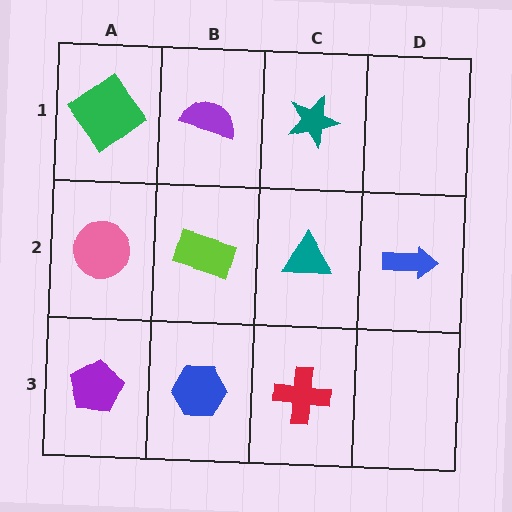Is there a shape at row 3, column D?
No, that cell is empty.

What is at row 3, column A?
A purple pentagon.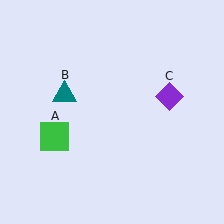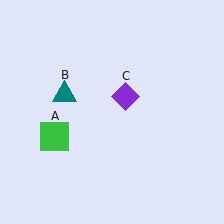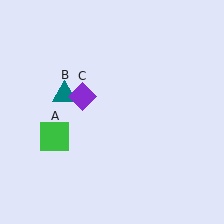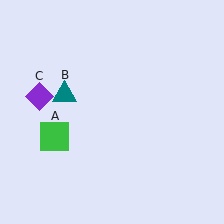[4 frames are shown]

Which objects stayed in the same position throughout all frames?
Green square (object A) and teal triangle (object B) remained stationary.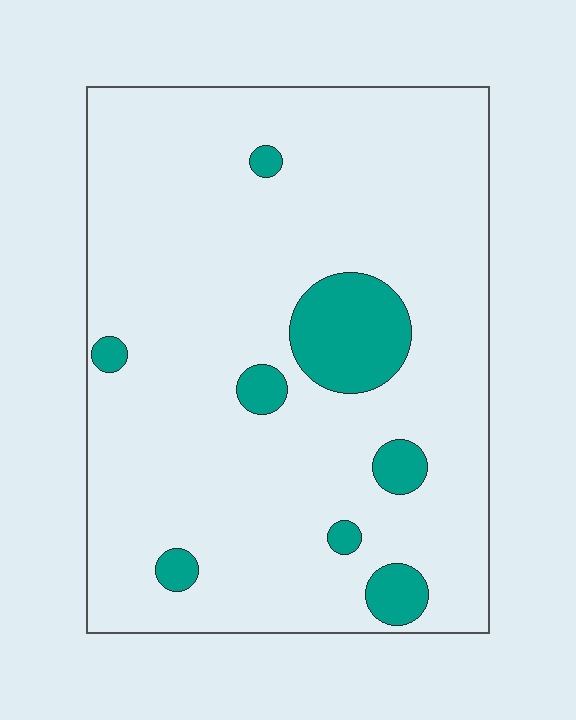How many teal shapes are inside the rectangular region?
8.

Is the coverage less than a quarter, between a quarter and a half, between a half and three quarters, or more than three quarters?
Less than a quarter.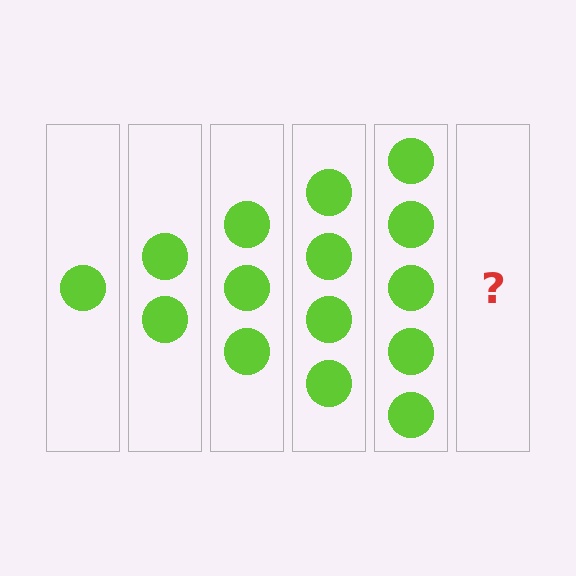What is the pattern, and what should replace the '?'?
The pattern is that each step adds one more circle. The '?' should be 6 circles.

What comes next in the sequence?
The next element should be 6 circles.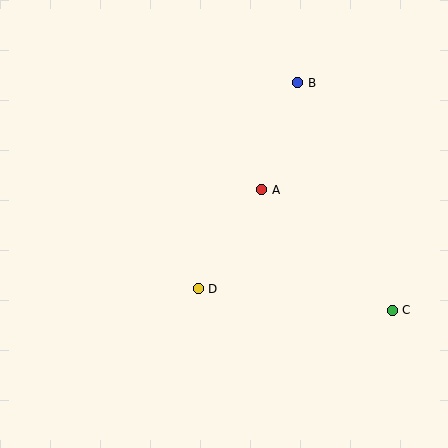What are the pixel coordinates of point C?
Point C is at (392, 310).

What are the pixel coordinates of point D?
Point D is at (198, 289).